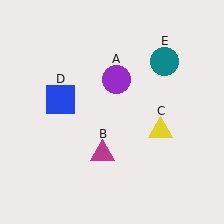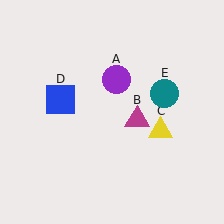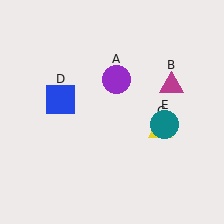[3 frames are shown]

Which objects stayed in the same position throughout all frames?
Purple circle (object A) and yellow triangle (object C) and blue square (object D) remained stationary.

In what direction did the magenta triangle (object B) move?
The magenta triangle (object B) moved up and to the right.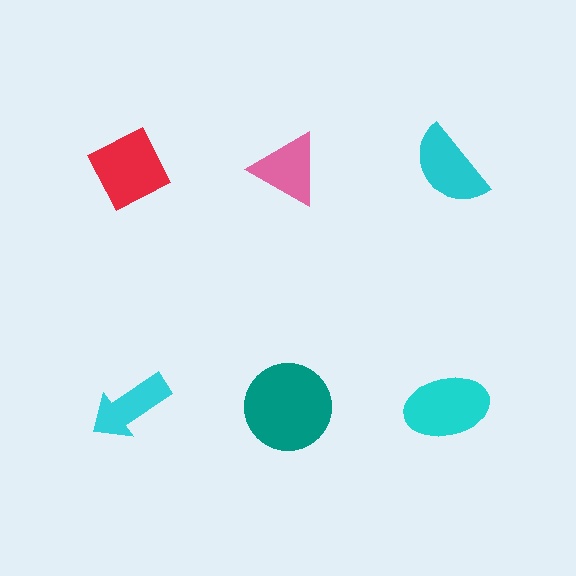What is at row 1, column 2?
A pink triangle.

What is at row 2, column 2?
A teal circle.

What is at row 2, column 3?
A cyan ellipse.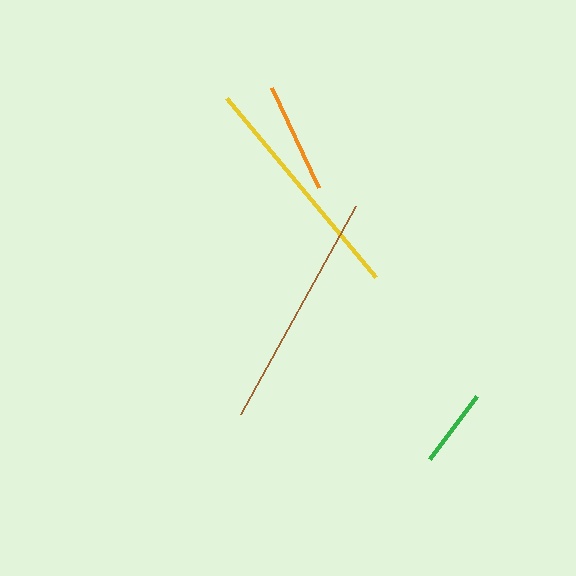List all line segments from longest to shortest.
From longest to shortest: brown, yellow, orange, green.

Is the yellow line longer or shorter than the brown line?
The brown line is longer than the yellow line.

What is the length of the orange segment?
The orange segment is approximately 110 pixels long.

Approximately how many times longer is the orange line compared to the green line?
The orange line is approximately 1.4 times the length of the green line.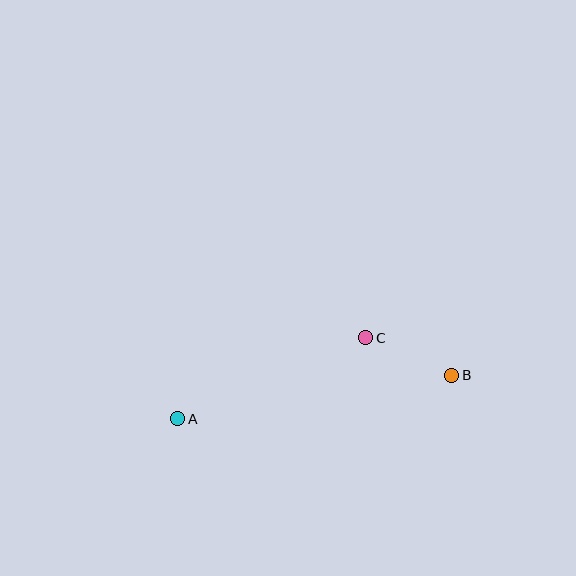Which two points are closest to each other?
Points B and C are closest to each other.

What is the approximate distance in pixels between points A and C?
The distance between A and C is approximately 205 pixels.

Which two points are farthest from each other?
Points A and B are farthest from each other.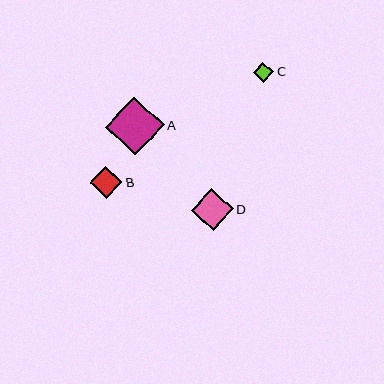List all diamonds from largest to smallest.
From largest to smallest: A, D, B, C.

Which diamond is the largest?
Diamond A is the largest with a size of approximately 58 pixels.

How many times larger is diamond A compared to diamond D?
Diamond A is approximately 1.4 times the size of diamond D.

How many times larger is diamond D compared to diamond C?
Diamond D is approximately 2.1 times the size of diamond C.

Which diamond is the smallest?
Diamond C is the smallest with a size of approximately 20 pixels.